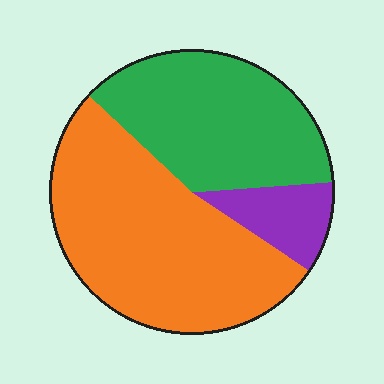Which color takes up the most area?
Orange, at roughly 55%.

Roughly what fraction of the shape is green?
Green covers about 35% of the shape.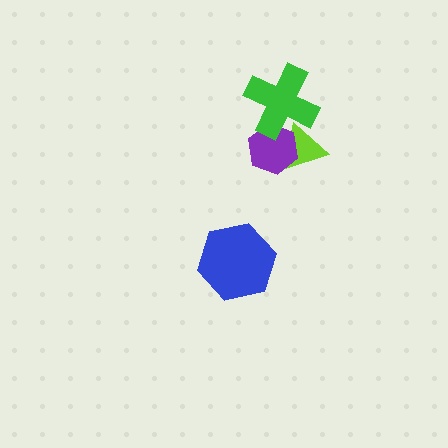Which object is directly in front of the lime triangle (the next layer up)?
The purple hexagon is directly in front of the lime triangle.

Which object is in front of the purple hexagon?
The green cross is in front of the purple hexagon.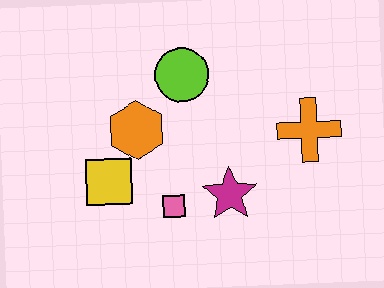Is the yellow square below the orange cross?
Yes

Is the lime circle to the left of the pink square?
No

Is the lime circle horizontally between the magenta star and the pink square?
Yes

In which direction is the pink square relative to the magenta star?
The pink square is to the left of the magenta star.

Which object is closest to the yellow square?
The orange hexagon is closest to the yellow square.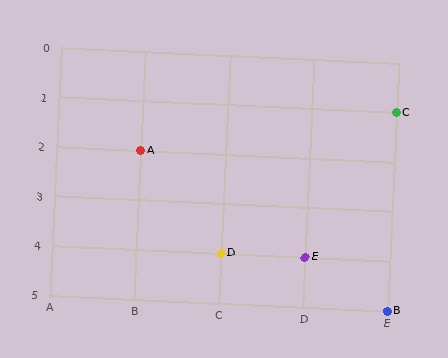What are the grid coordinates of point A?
Point A is at grid coordinates (B, 2).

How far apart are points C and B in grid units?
Points C and B are 4 rows apart.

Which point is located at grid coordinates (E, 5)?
Point B is at (E, 5).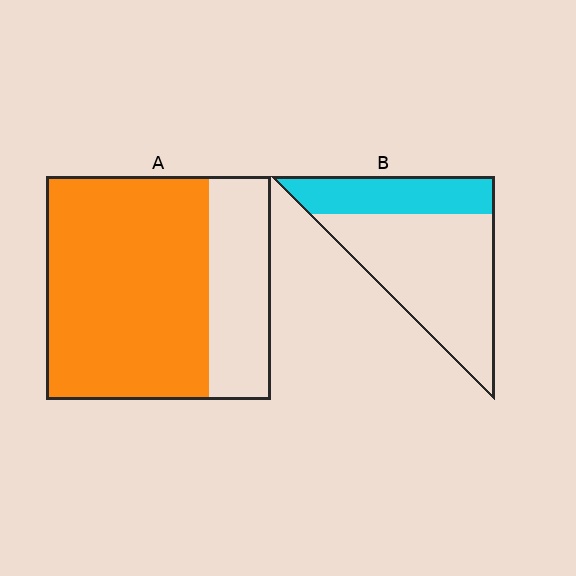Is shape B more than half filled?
No.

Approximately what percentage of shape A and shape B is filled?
A is approximately 70% and B is approximately 30%.